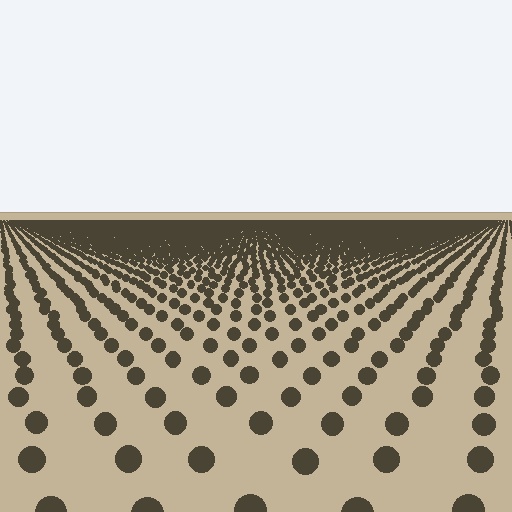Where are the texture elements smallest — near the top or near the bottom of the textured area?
Near the top.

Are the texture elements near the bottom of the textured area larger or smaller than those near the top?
Larger. Near the bottom, elements are closer to the viewer and appear at a bigger on-screen size.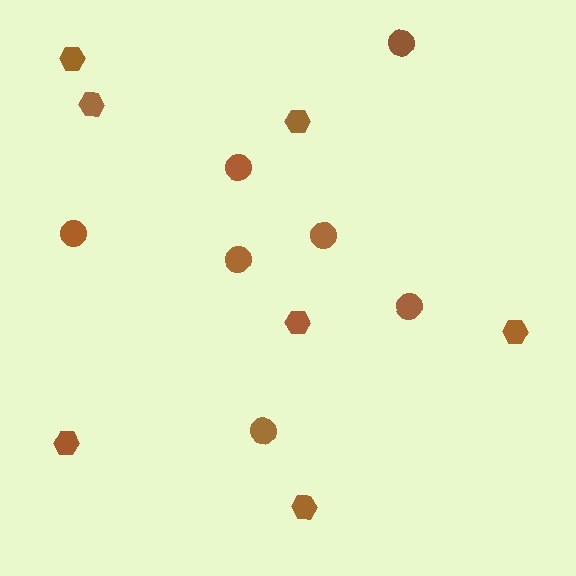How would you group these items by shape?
There are 2 groups: one group of circles (7) and one group of hexagons (7).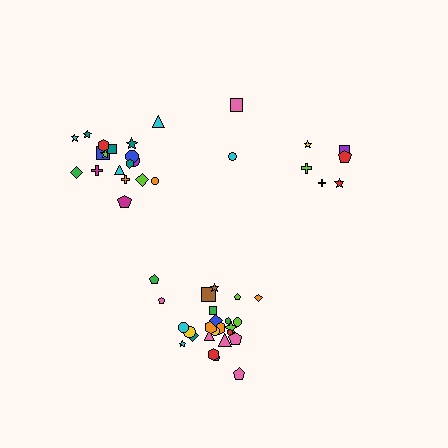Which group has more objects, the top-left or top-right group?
The top-left group.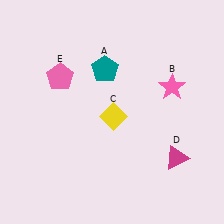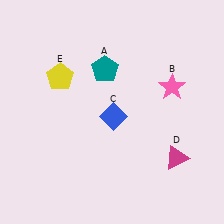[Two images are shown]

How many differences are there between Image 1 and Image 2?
There are 2 differences between the two images.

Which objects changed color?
C changed from yellow to blue. E changed from pink to yellow.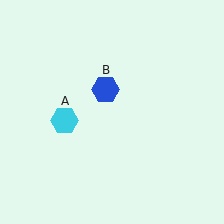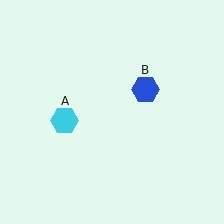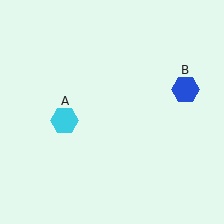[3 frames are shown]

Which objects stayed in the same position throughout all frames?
Cyan hexagon (object A) remained stationary.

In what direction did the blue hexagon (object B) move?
The blue hexagon (object B) moved right.